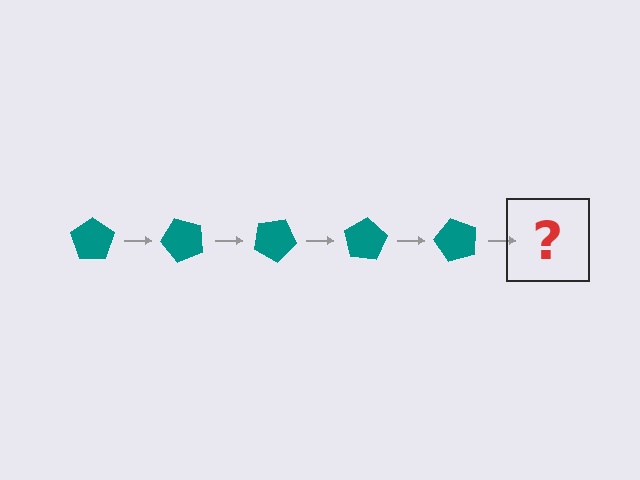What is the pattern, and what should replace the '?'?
The pattern is that the pentagon rotates 50 degrees each step. The '?' should be a teal pentagon rotated 250 degrees.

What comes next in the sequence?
The next element should be a teal pentagon rotated 250 degrees.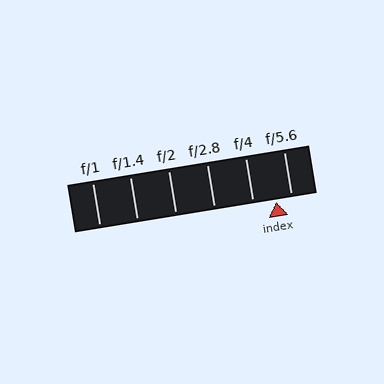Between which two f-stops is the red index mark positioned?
The index mark is between f/4 and f/5.6.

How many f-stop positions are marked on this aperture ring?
There are 6 f-stop positions marked.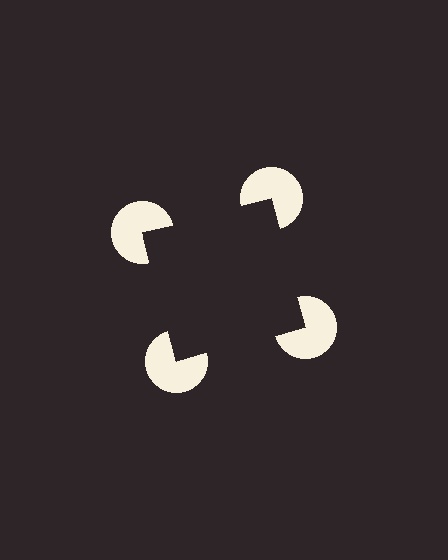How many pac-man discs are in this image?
There are 4 — one at each vertex of the illusory square.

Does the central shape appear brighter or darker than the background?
It typically appears slightly darker than the background, even though no actual brightness change is drawn.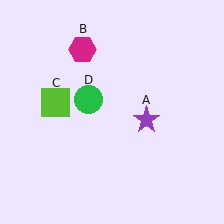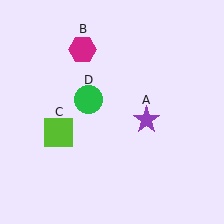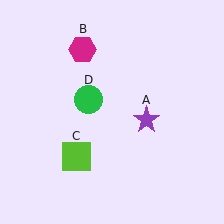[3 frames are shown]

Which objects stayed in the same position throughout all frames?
Purple star (object A) and magenta hexagon (object B) and green circle (object D) remained stationary.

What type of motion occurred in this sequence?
The lime square (object C) rotated counterclockwise around the center of the scene.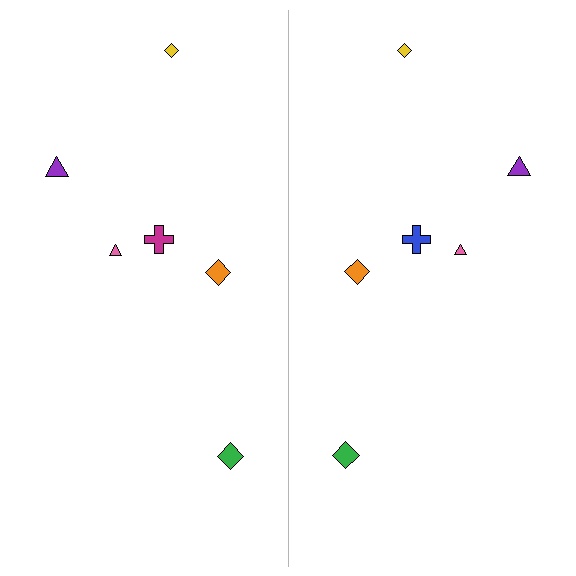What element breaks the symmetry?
The blue cross on the right side breaks the symmetry — its mirror counterpart is magenta.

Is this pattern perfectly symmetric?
No, the pattern is not perfectly symmetric. The blue cross on the right side breaks the symmetry — its mirror counterpart is magenta.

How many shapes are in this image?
There are 12 shapes in this image.